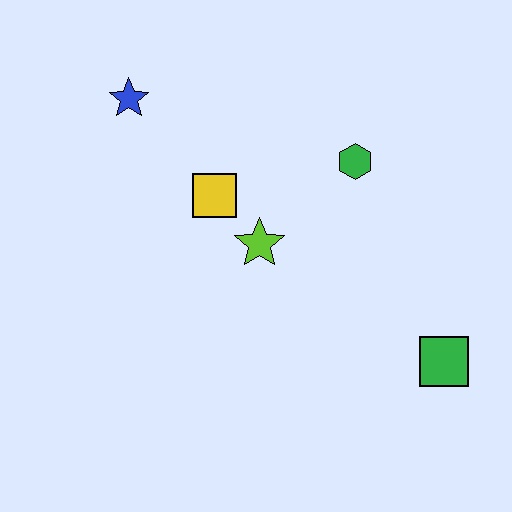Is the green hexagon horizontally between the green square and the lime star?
Yes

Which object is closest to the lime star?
The yellow square is closest to the lime star.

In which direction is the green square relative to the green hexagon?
The green square is below the green hexagon.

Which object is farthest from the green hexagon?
The blue star is farthest from the green hexagon.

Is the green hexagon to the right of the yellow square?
Yes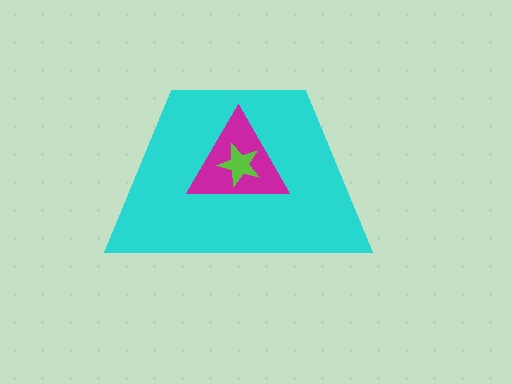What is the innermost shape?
The lime star.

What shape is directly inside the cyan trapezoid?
The magenta triangle.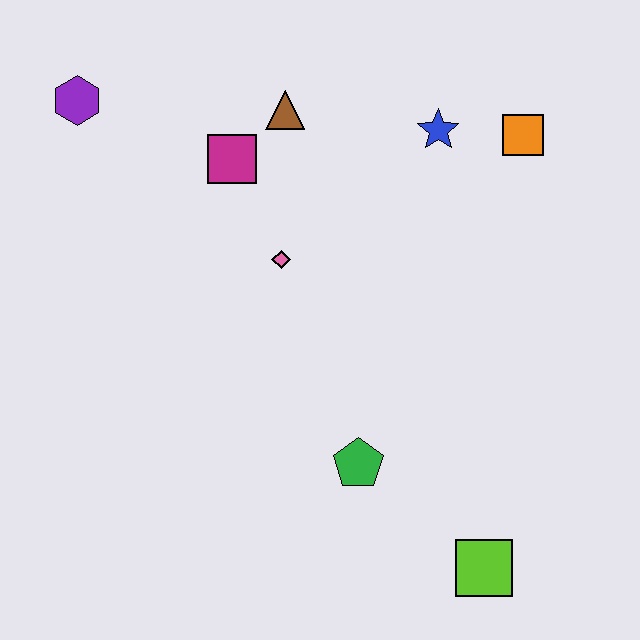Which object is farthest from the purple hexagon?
The lime square is farthest from the purple hexagon.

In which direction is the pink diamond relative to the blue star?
The pink diamond is to the left of the blue star.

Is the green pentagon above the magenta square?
No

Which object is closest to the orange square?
The blue star is closest to the orange square.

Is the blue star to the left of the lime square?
Yes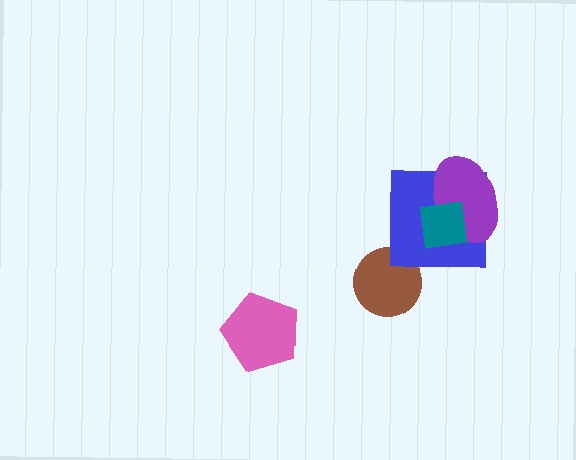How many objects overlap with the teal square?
2 objects overlap with the teal square.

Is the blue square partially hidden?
Yes, it is partially covered by another shape.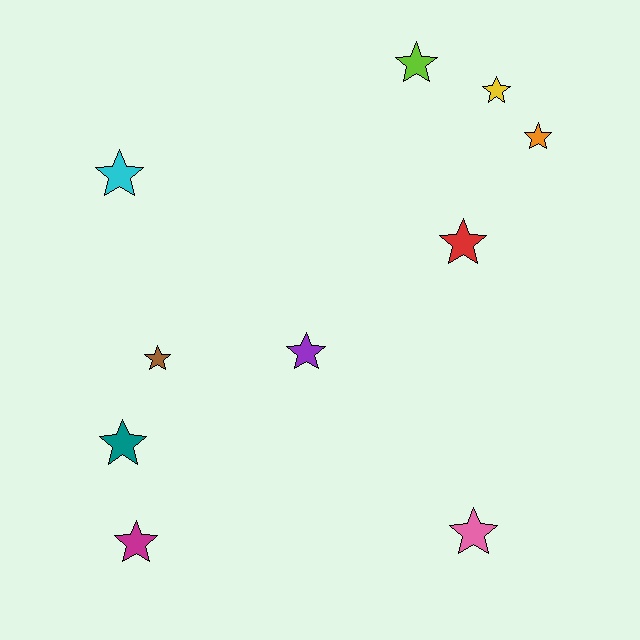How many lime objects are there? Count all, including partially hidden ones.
There is 1 lime object.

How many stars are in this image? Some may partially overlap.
There are 10 stars.